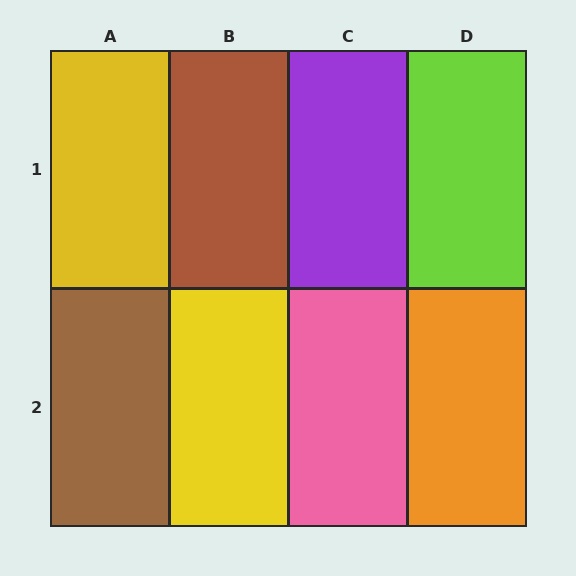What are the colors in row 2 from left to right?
Brown, yellow, pink, orange.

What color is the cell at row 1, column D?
Lime.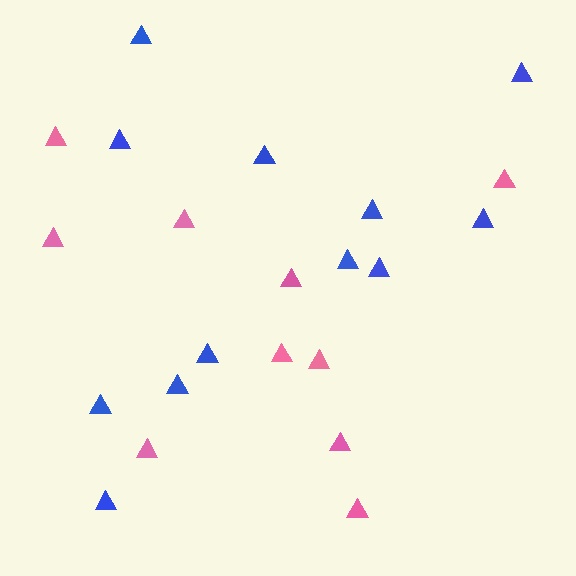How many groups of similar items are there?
There are 2 groups: one group of blue triangles (12) and one group of pink triangles (10).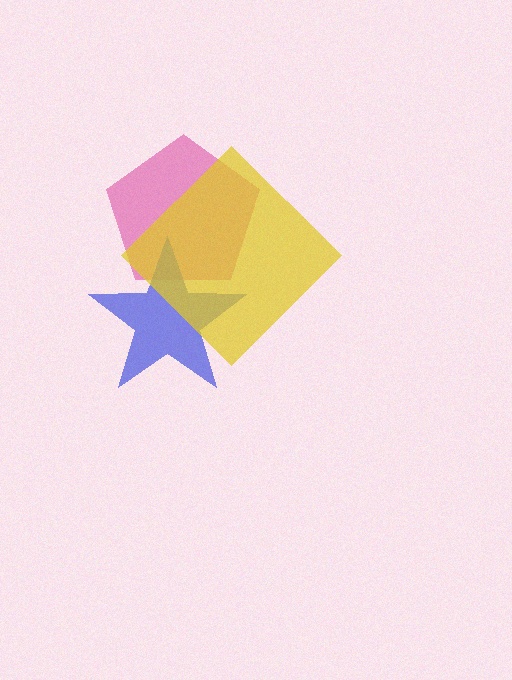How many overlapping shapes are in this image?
There are 3 overlapping shapes in the image.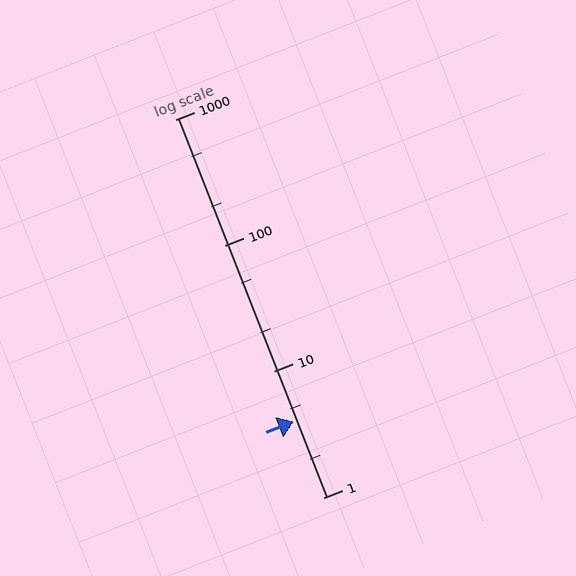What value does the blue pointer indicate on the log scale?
The pointer indicates approximately 4.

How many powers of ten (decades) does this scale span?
The scale spans 3 decades, from 1 to 1000.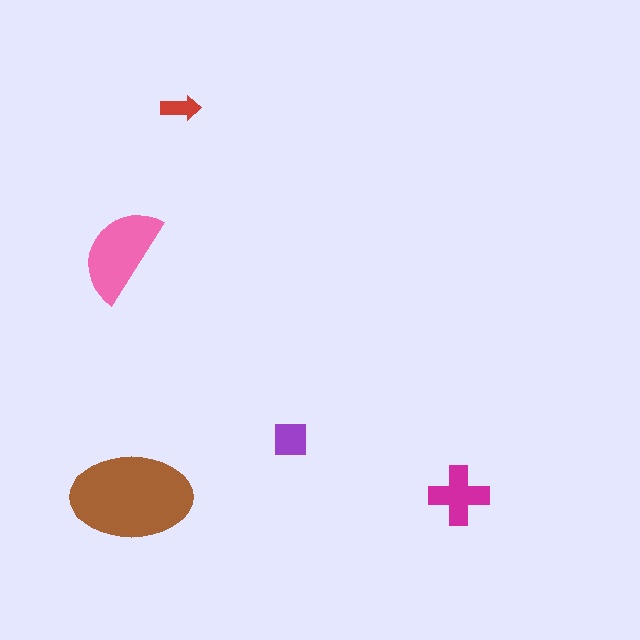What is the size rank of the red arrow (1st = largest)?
5th.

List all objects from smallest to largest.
The red arrow, the purple square, the magenta cross, the pink semicircle, the brown ellipse.